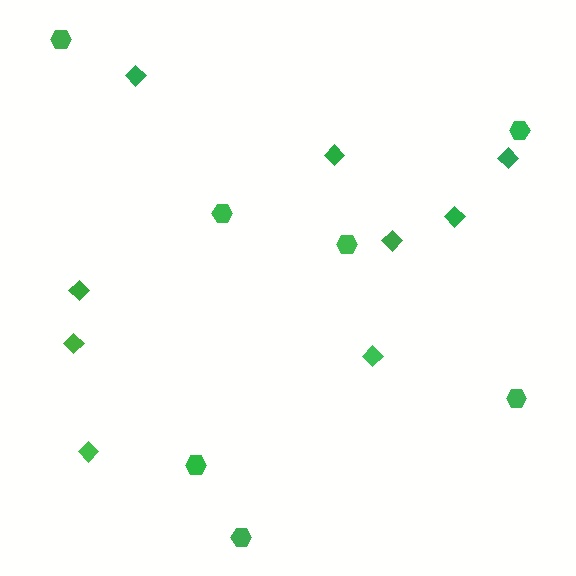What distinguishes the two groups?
There are 2 groups: one group of hexagons (7) and one group of diamonds (9).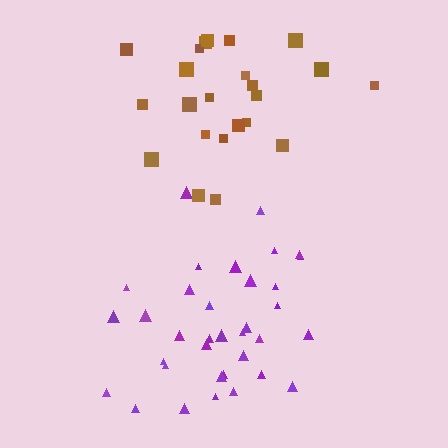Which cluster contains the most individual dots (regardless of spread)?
Purple (35).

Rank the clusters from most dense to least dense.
brown, purple.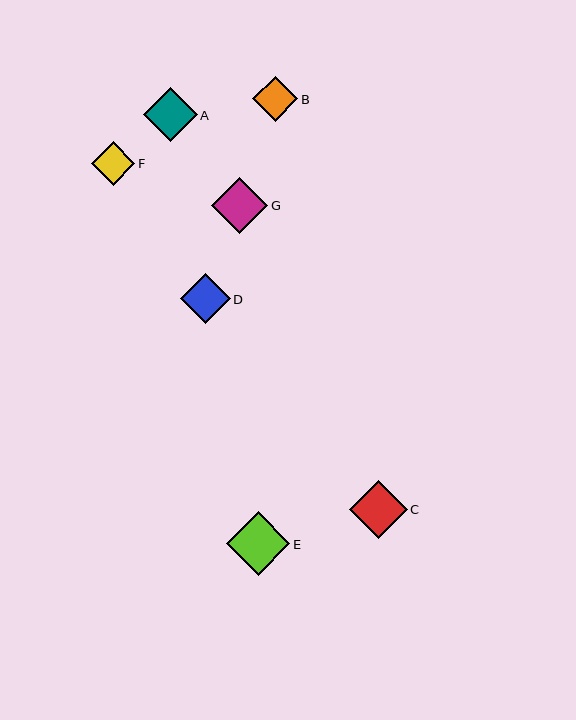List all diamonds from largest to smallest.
From largest to smallest: E, C, G, A, D, B, F.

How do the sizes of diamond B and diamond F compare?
Diamond B and diamond F are approximately the same size.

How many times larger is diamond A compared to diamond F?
Diamond A is approximately 1.2 times the size of diamond F.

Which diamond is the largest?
Diamond E is the largest with a size of approximately 63 pixels.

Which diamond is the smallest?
Diamond F is the smallest with a size of approximately 43 pixels.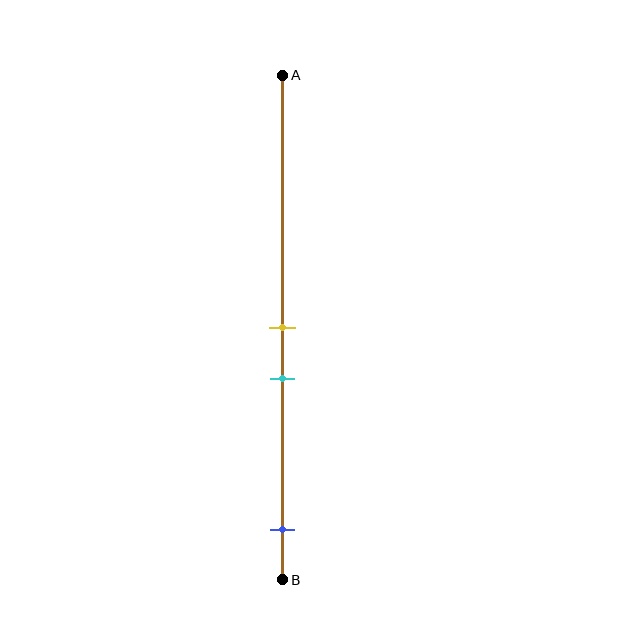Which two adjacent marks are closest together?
The yellow and cyan marks are the closest adjacent pair.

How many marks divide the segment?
There are 3 marks dividing the segment.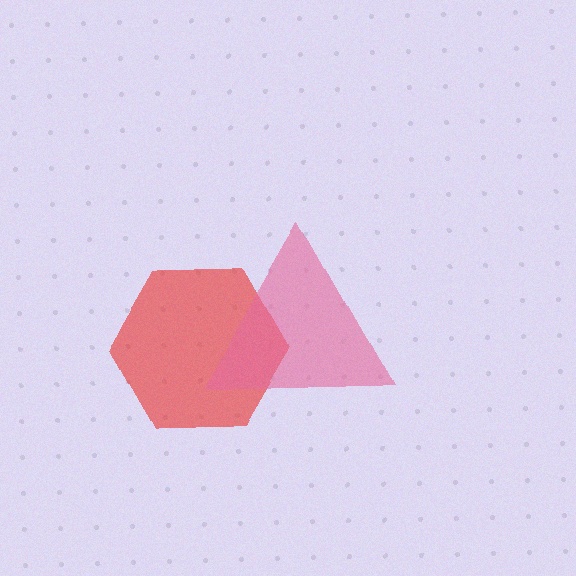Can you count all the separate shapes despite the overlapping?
Yes, there are 2 separate shapes.